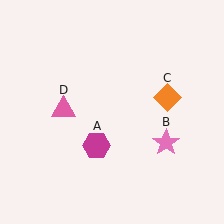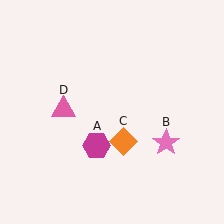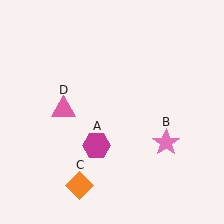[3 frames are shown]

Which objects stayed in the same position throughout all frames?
Magenta hexagon (object A) and pink star (object B) and pink triangle (object D) remained stationary.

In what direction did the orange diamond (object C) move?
The orange diamond (object C) moved down and to the left.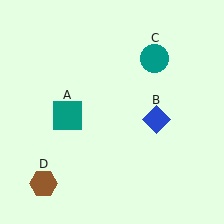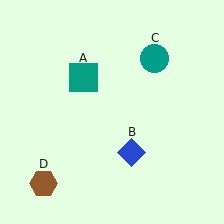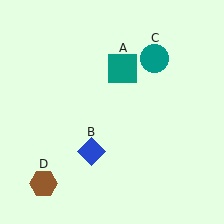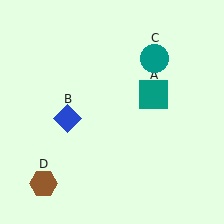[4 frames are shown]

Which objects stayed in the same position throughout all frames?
Teal circle (object C) and brown hexagon (object D) remained stationary.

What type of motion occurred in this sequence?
The teal square (object A), blue diamond (object B) rotated clockwise around the center of the scene.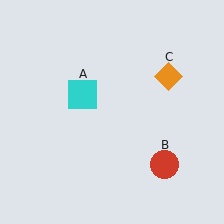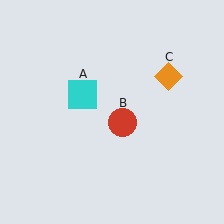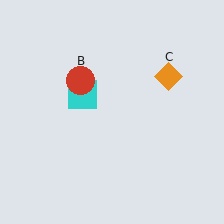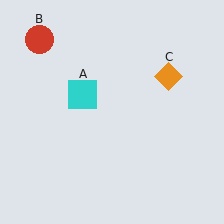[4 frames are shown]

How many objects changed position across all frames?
1 object changed position: red circle (object B).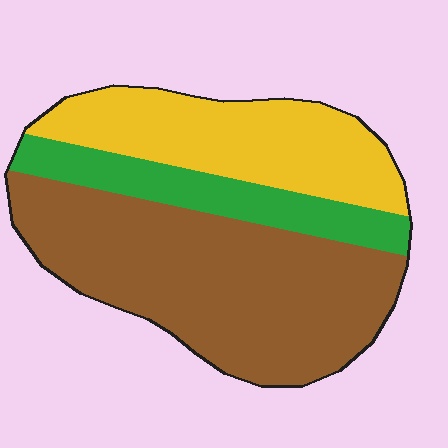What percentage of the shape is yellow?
Yellow takes up between a sixth and a third of the shape.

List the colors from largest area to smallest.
From largest to smallest: brown, yellow, green.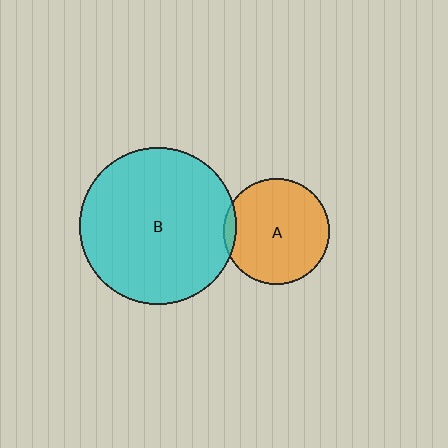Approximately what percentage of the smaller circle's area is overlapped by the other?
Approximately 5%.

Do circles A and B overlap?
Yes.